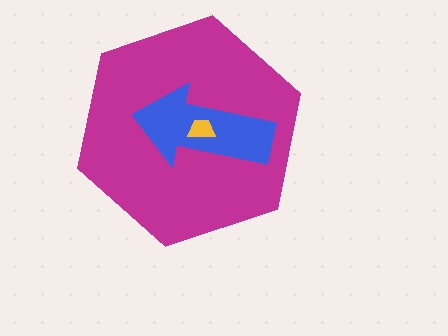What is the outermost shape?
The magenta hexagon.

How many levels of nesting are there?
3.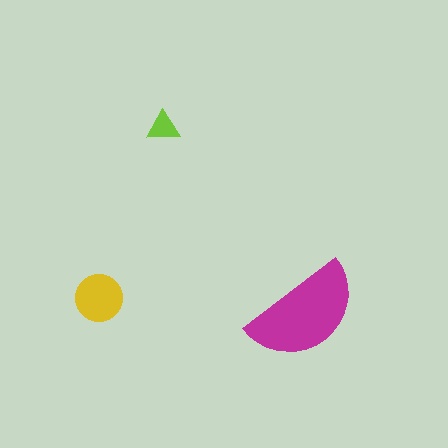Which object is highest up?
The lime triangle is topmost.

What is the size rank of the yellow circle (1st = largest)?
2nd.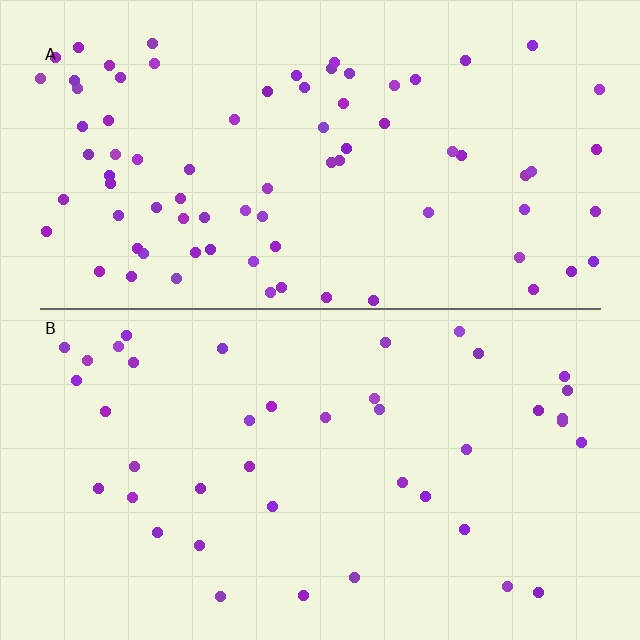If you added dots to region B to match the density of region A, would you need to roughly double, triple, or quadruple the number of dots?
Approximately double.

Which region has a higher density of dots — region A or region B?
A (the top).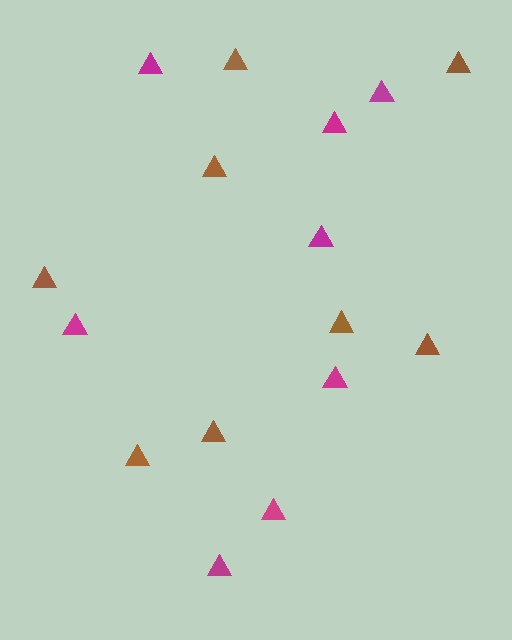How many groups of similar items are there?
There are 2 groups: one group of brown triangles (8) and one group of magenta triangles (8).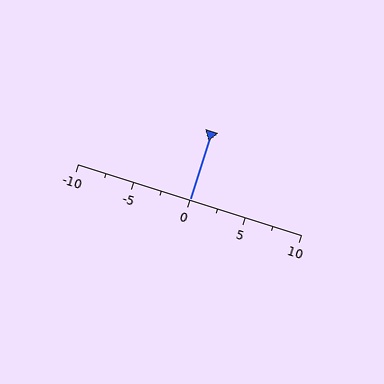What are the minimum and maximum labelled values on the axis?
The axis runs from -10 to 10.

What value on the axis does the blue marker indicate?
The marker indicates approximately 0.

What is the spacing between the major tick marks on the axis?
The major ticks are spaced 5 apart.